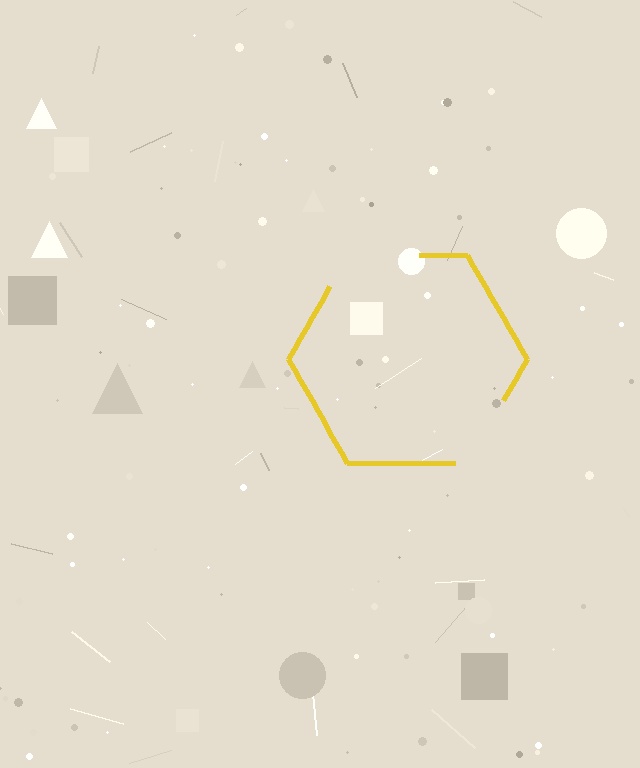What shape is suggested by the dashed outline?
The dashed outline suggests a hexagon.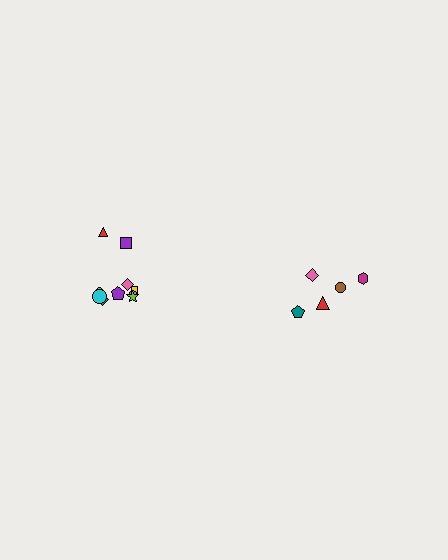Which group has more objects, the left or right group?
The left group.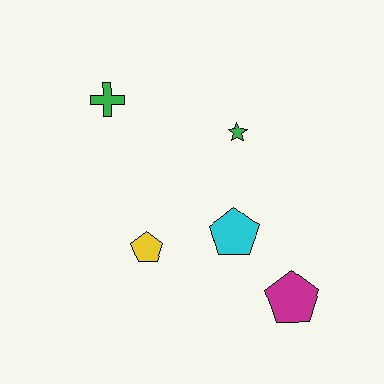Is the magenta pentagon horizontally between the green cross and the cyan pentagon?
No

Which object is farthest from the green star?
The magenta pentagon is farthest from the green star.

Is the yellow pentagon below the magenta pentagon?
No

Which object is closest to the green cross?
The green star is closest to the green cross.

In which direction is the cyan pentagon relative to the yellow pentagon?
The cyan pentagon is to the right of the yellow pentagon.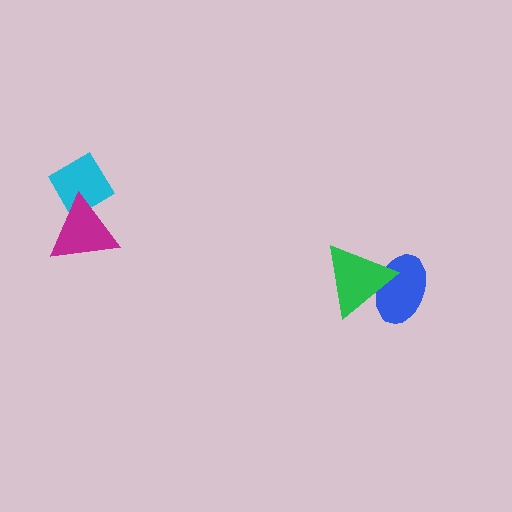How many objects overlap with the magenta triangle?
1 object overlaps with the magenta triangle.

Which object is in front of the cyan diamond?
The magenta triangle is in front of the cyan diamond.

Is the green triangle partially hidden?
No, no other shape covers it.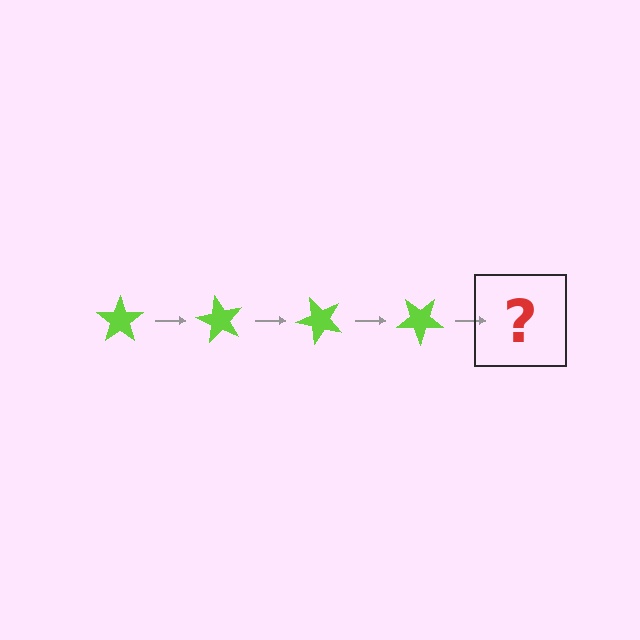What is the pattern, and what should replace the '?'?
The pattern is that the star rotates 60 degrees each step. The '?' should be a lime star rotated 240 degrees.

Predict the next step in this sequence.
The next step is a lime star rotated 240 degrees.